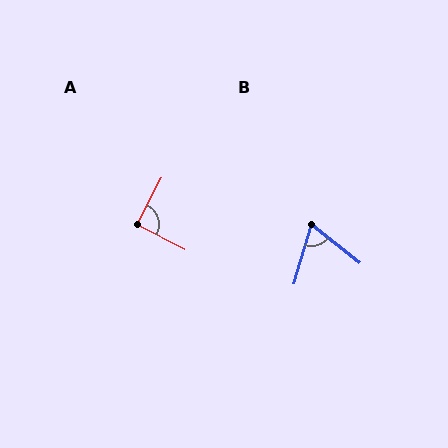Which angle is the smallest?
B, at approximately 68 degrees.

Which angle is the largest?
A, at approximately 89 degrees.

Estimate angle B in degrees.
Approximately 68 degrees.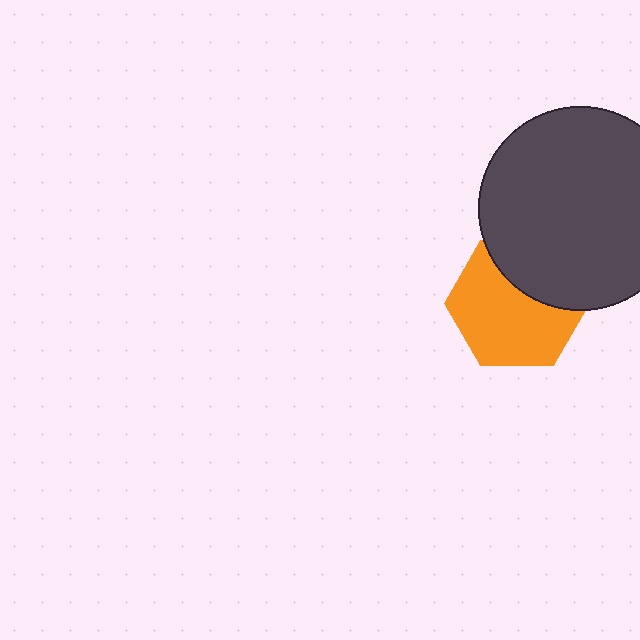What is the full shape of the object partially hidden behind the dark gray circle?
The partially hidden object is an orange hexagon.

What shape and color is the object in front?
The object in front is a dark gray circle.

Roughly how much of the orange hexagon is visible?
Most of it is visible (roughly 67%).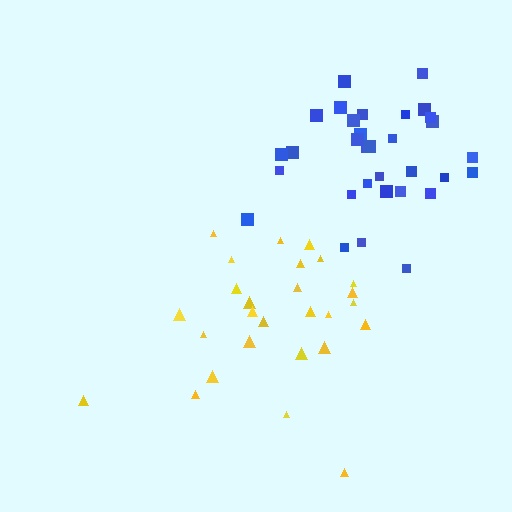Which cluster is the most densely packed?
Blue.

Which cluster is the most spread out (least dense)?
Yellow.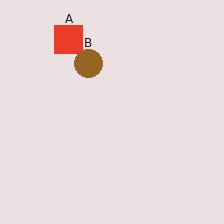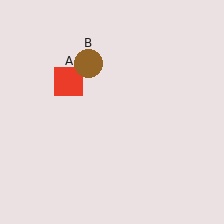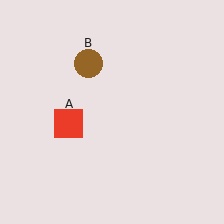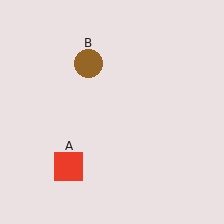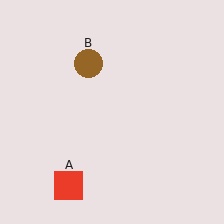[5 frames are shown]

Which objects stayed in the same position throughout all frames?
Brown circle (object B) remained stationary.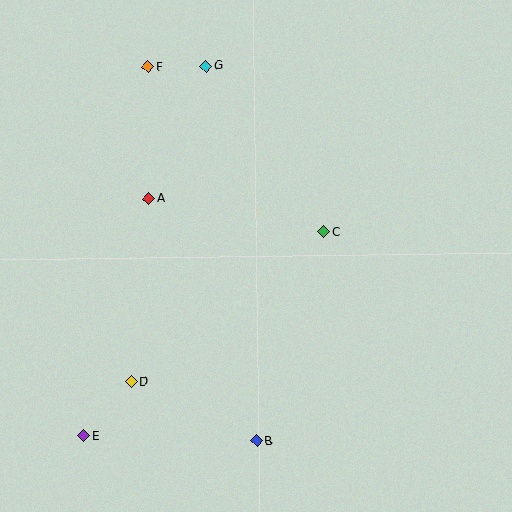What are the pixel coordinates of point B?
Point B is at (257, 441).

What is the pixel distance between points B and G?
The distance between B and G is 378 pixels.